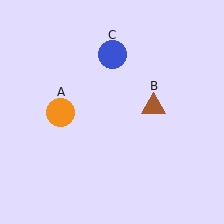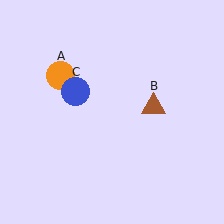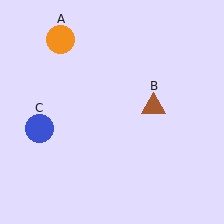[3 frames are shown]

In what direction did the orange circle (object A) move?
The orange circle (object A) moved up.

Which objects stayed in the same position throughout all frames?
Brown triangle (object B) remained stationary.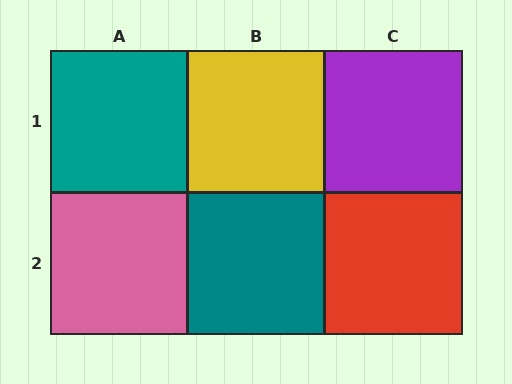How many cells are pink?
1 cell is pink.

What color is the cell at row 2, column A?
Pink.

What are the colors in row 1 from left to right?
Teal, yellow, purple.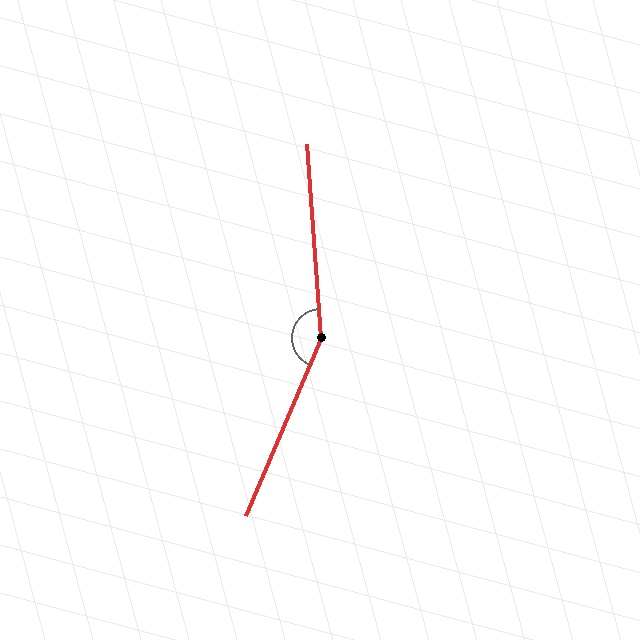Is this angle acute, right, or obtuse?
It is obtuse.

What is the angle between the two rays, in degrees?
Approximately 153 degrees.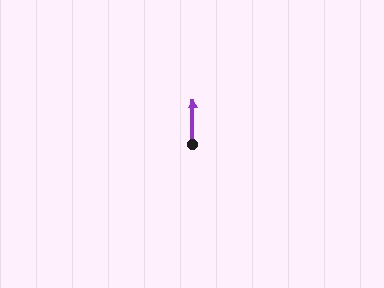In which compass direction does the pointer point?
North.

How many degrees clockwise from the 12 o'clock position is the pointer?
Approximately 1 degrees.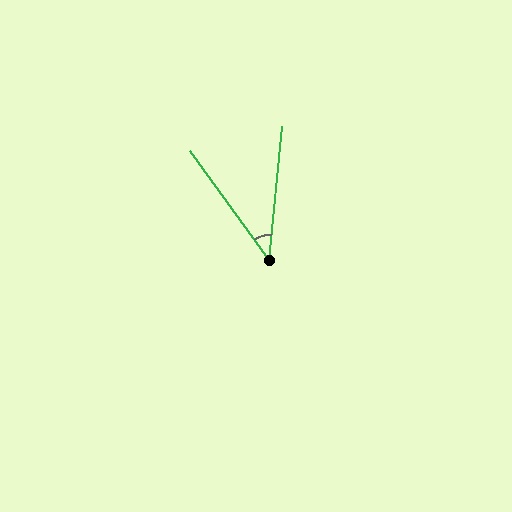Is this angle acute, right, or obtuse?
It is acute.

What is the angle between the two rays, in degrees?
Approximately 42 degrees.